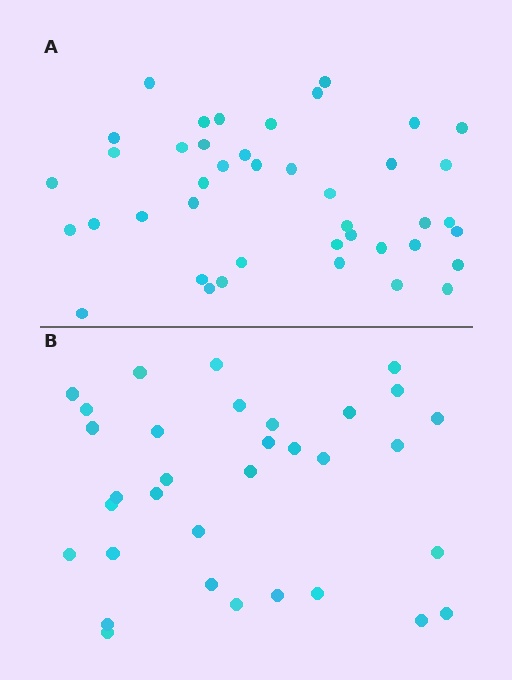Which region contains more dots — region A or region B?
Region A (the top region) has more dots.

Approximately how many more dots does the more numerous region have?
Region A has roughly 8 or so more dots than region B.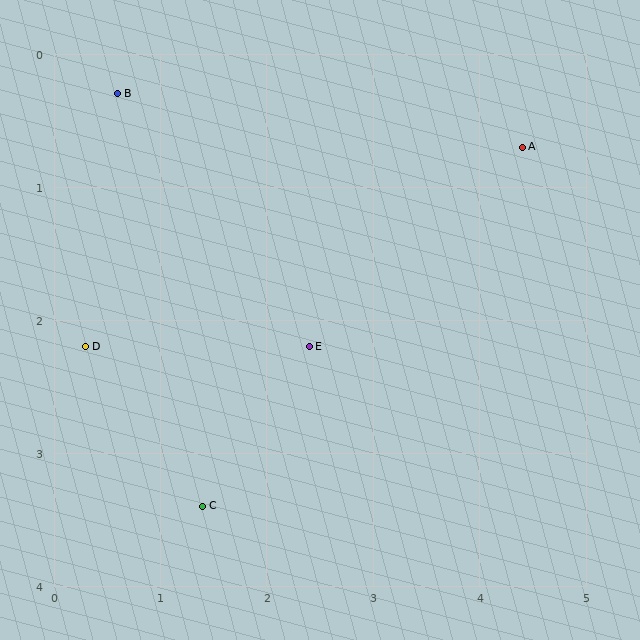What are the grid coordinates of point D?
Point D is at approximately (0.3, 2.2).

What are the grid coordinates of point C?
Point C is at approximately (1.4, 3.4).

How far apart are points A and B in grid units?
Points A and B are about 3.8 grid units apart.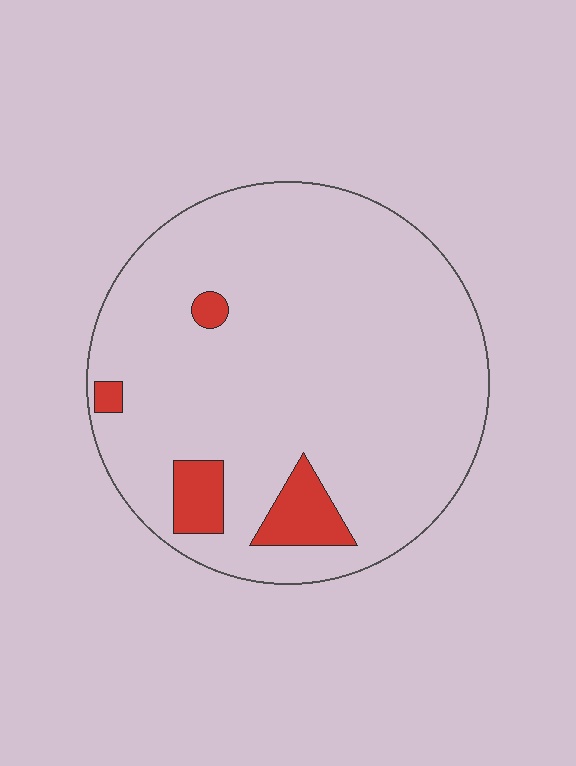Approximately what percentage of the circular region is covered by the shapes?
Approximately 10%.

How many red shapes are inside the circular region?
4.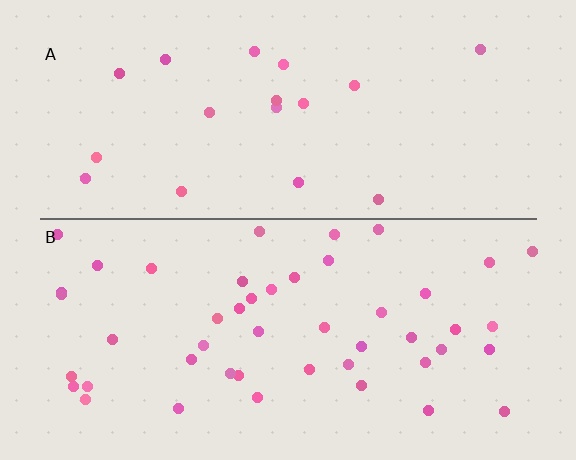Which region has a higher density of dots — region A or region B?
B (the bottom).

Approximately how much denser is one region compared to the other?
Approximately 2.6× — region B over region A.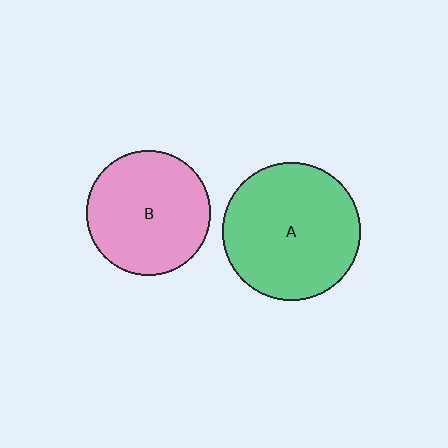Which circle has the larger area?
Circle A (green).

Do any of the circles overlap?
No, none of the circles overlap.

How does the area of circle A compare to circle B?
Approximately 1.2 times.